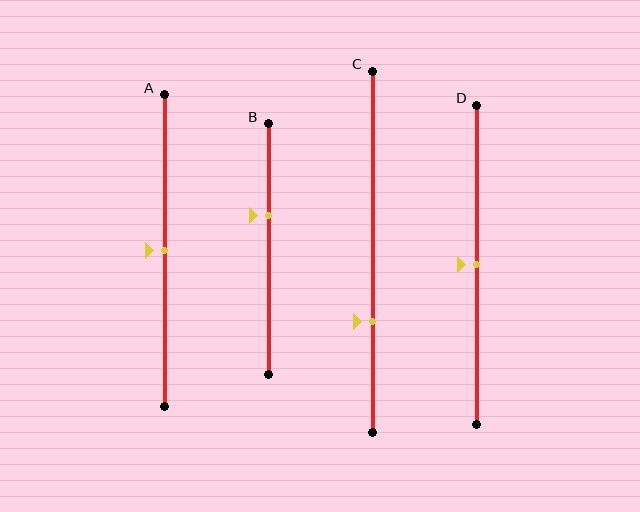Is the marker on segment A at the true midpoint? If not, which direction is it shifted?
Yes, the marker on segment A is at the true midpoint.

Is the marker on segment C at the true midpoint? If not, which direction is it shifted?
No, the marker on segment C is shifted downward by about 19% of the segment length.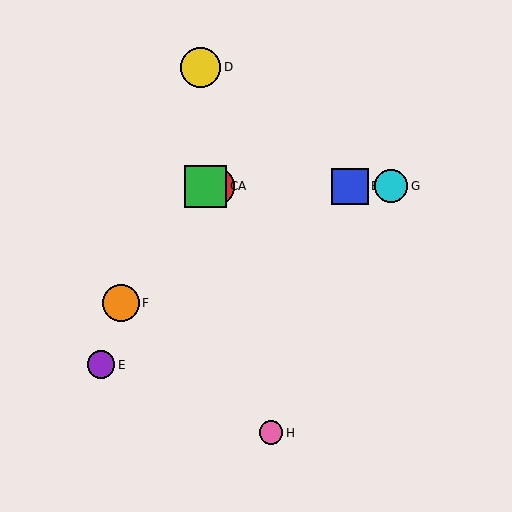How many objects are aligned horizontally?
4 objects (A, B, C, G) are aligned horizontally.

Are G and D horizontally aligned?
No, G is at y≈186 and D is at y≈67.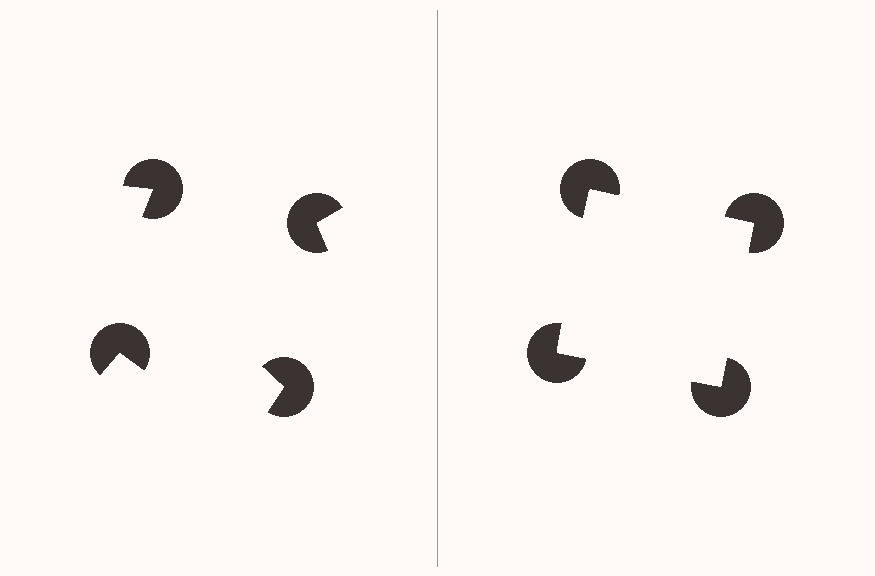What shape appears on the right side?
An illusory square.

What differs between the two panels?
The pac-man discs are positioned identically on both sides; only the wedge orientations differ. On the right they align to a square; on the left they are misaligned.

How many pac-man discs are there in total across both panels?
8 — 4 on each side.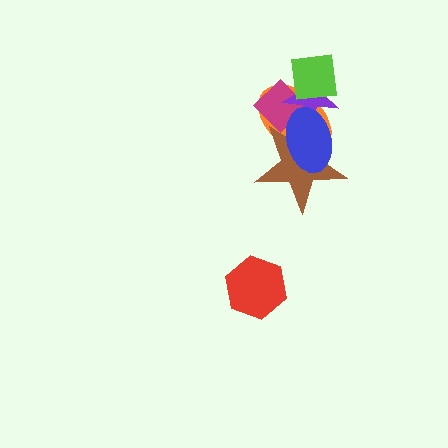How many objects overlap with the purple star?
5 objects overlap with the purple star.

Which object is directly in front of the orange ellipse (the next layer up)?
The brown star is directly in front of the orange ellipse.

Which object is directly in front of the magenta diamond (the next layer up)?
The purple star is directly in front of the magenta diamond.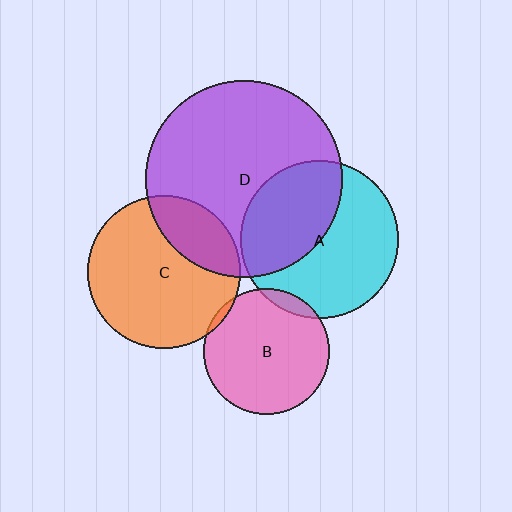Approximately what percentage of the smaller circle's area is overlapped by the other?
Approximately 25%.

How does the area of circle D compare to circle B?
Approximately 2.4 times.